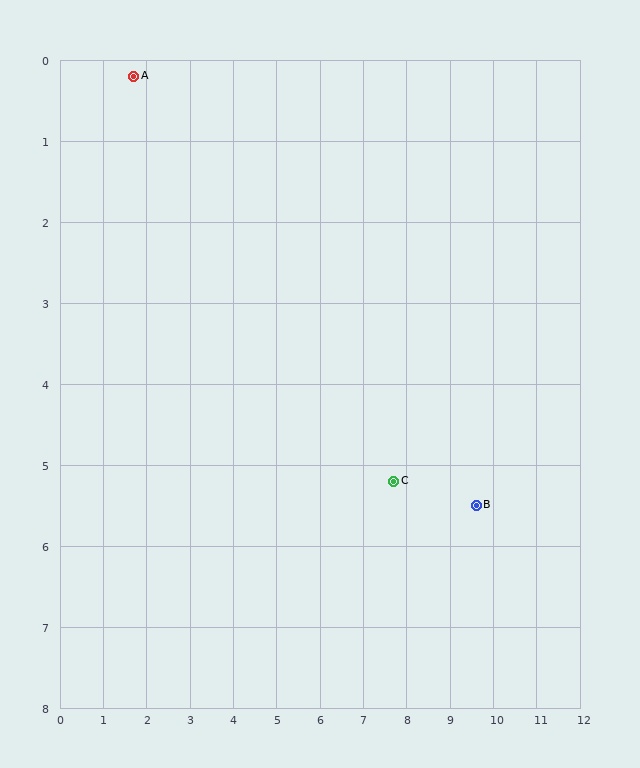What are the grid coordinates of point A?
Point A is at approximately (1.7, 0.2).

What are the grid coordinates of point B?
Point B is at approximately (9.6, 5.5).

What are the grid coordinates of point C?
Point C is at approximately (7.7, 5.2).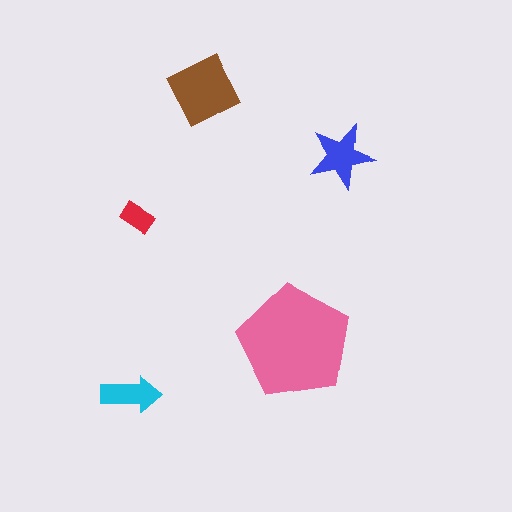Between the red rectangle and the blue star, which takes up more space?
The blue star.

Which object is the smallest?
The red rectangle.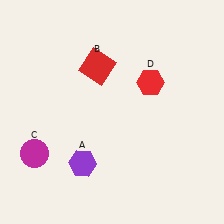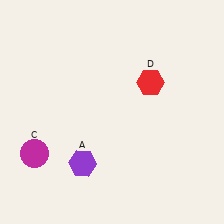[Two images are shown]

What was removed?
The red square (B) was removed in Image 2.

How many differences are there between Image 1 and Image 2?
There is 1 difference between the two images.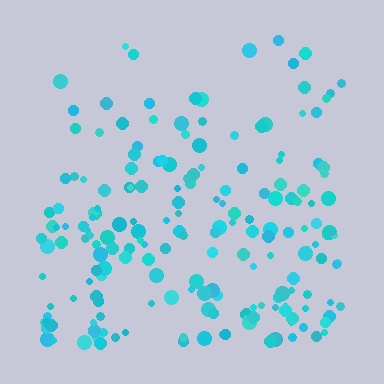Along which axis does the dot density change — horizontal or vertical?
Vertical.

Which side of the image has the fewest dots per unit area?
The top.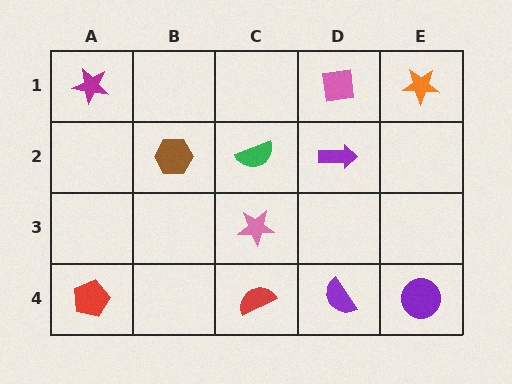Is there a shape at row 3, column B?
No, that cell is empty.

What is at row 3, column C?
A pink star.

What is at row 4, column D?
A purple semicircle.